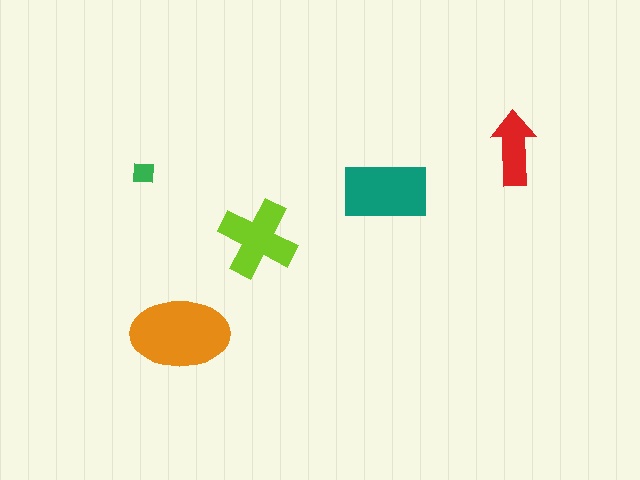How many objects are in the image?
There are 5 objects in the image.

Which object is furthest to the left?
The green square is leftmost.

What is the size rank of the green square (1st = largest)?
5th.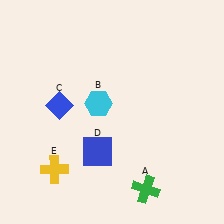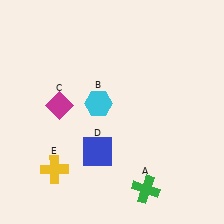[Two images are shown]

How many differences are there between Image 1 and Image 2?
There is 1 difference between the two images.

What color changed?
The diamond (C) changed from blue in Image 1 to magenta in Image 2.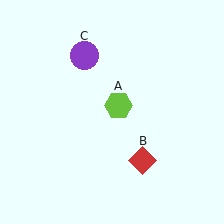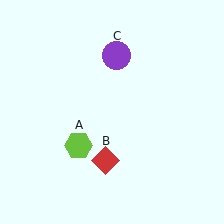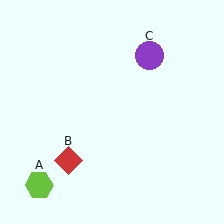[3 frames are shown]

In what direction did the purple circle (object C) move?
The purple circle (object C) moved right.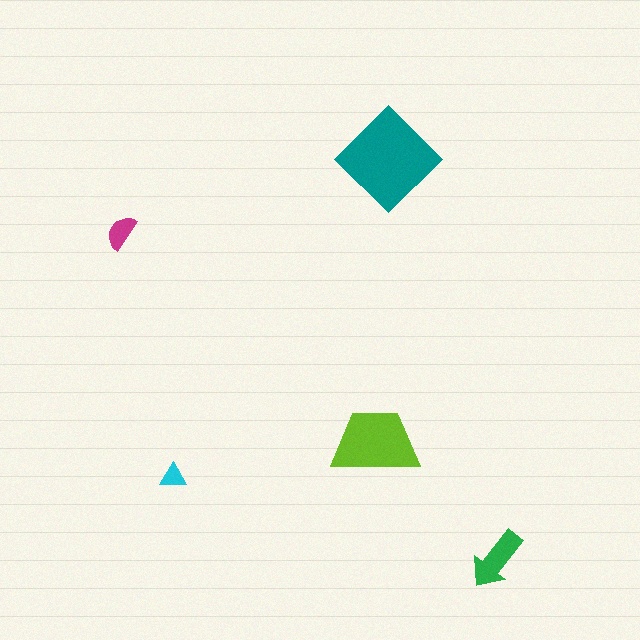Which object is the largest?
The teal diamond.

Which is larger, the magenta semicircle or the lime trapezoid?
The lime trapezoid.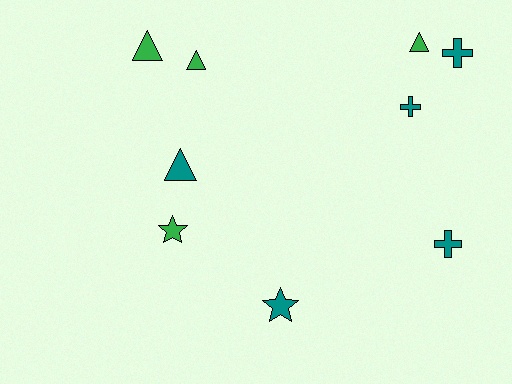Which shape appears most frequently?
Triangle, with 4 objects.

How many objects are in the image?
There are 9 objects.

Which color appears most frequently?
Teal, with 5 objects.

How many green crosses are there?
There are no green crosses.